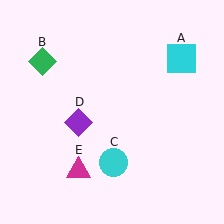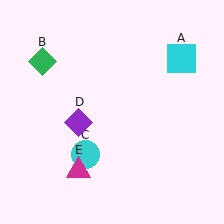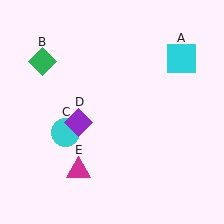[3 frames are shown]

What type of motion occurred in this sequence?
The cyan circle (object C) rotated clockwise around the center of the scene.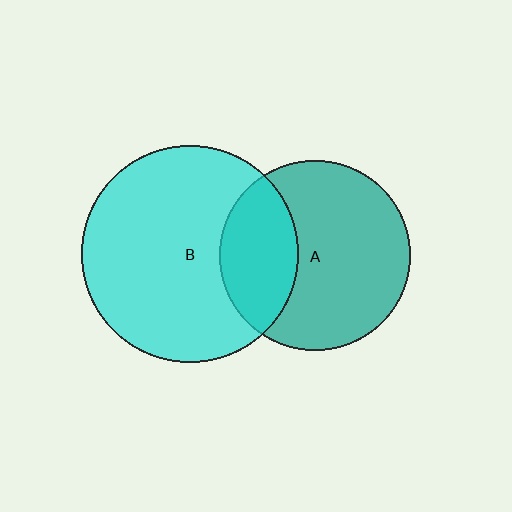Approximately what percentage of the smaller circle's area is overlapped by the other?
Approximately 30%.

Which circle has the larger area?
Circle B (cyan).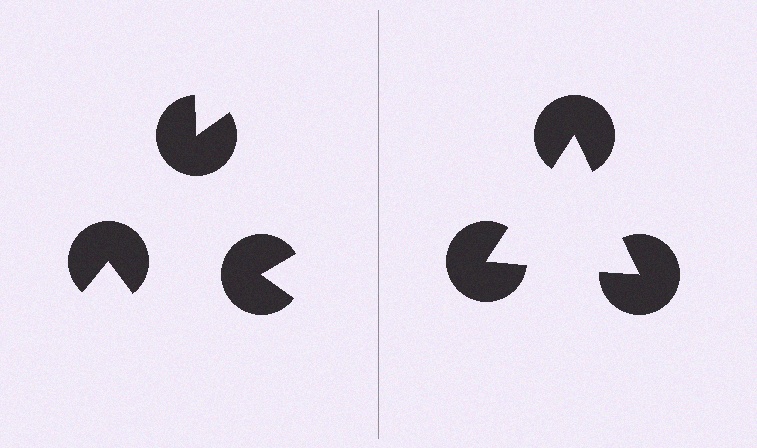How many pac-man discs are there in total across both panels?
6 — 3 on each side.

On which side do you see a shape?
An illusory triangle appears on the right side. On the left side the wedge cuts are rotated, so no coherent shape forms.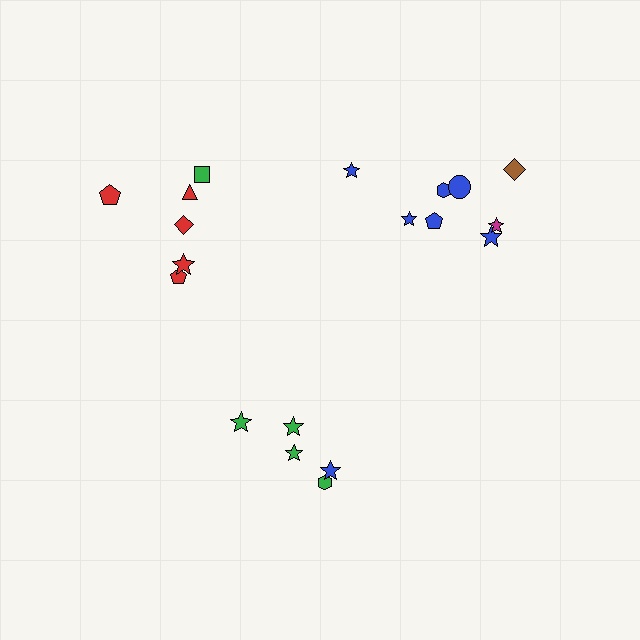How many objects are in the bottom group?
There are 5 objects.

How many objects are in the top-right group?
There are 8 objects.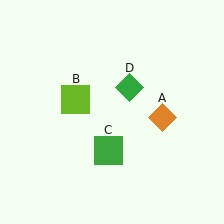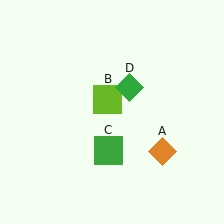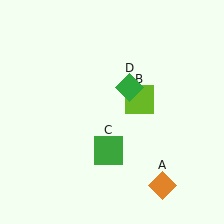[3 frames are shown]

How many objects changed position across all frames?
2 objects changed position: orange diamond (object A), lime square (object B).